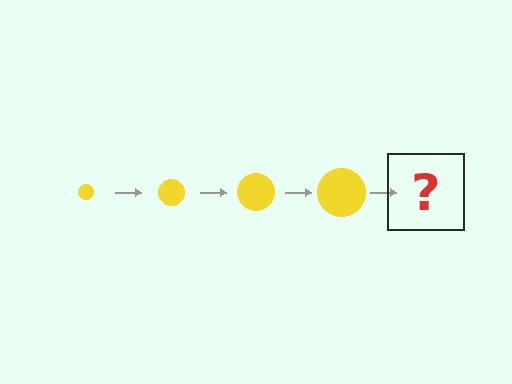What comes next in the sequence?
The next element should be a yellow circle, larger than the previous one.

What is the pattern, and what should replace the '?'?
The pattern is that the circle gets progressively larger each step. The '?' should be a yellow circle, larger than the previous one.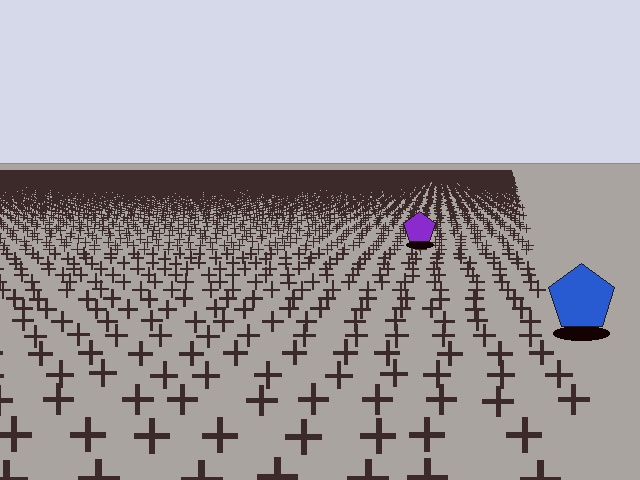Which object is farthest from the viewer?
The purple pentagon is farthest from the viewer. It appears smaller and the ground texture around it is denser.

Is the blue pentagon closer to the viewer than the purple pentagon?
Yes. The blue pentagon is closer — you can tell from the texture gradient: the ground texture is coarser near it.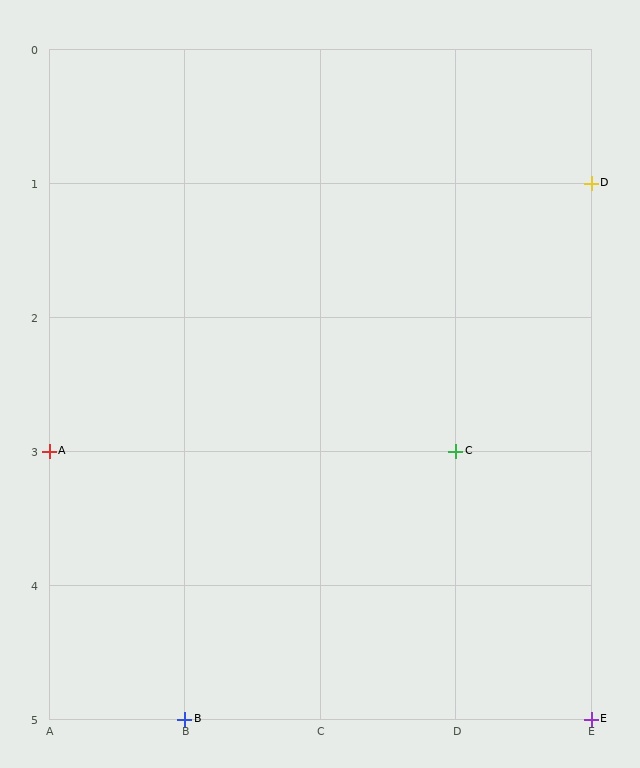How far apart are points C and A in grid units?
Points C and A are 3 columns apart.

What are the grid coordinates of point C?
Point C is at grid coordinates (D, 3).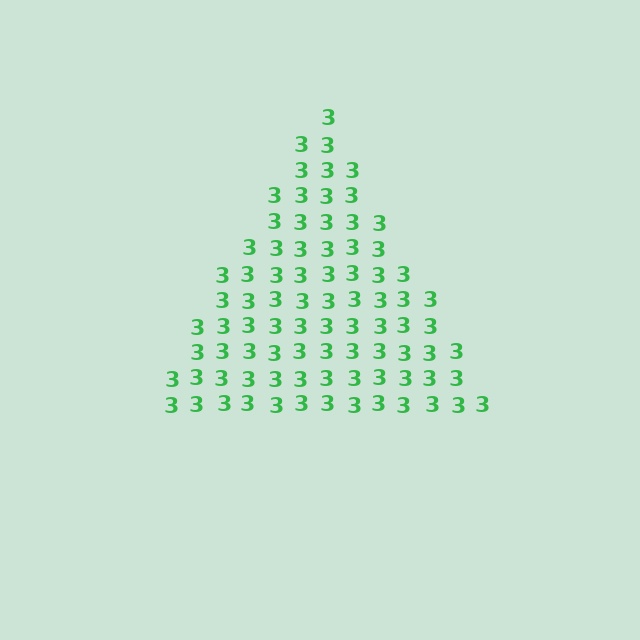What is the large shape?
The large shape is a triangle.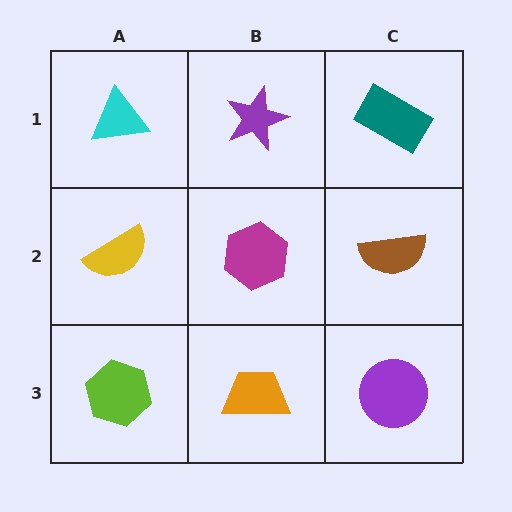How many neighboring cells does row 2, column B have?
4.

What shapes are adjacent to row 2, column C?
A teal rectangle (row 1, column C), a purple circle (row 3, column C), a magenta hexagon (row 2, column B).